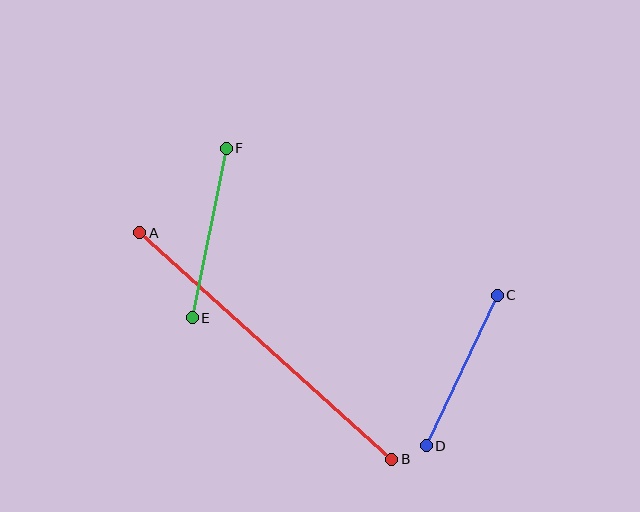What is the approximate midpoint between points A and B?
The midpoint is at approximately (266, 346) pixels.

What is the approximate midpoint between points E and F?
The midpoint is at approximately (209, 233) pixels.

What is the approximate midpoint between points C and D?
The midpoint is at approximately (462, 371) pixels.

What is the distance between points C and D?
The distance is approximately 167 pixels.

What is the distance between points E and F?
The distance is approximately 172 pixels.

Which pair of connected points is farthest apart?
Points A and B are farthest apart.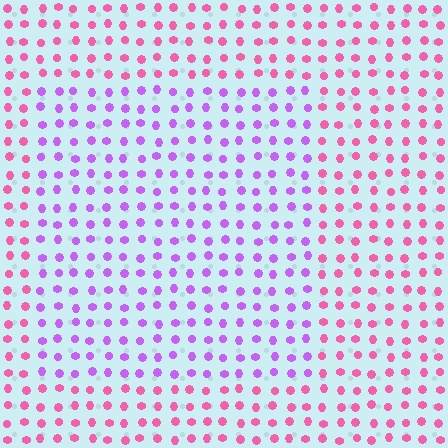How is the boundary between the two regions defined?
The boundary is defined purely by a slight shift in hue (about 47 degrees). Spacing, size, and orientation are identical on both sides.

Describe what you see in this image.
The image is filled with small pink elements in a uniform arrangement. A rectangle-shaped region is visible where the elements are tinted to a slightly different hue, forming a subtle color boundary.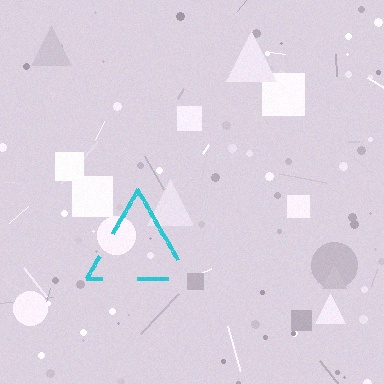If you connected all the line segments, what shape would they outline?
They would outline a triangle.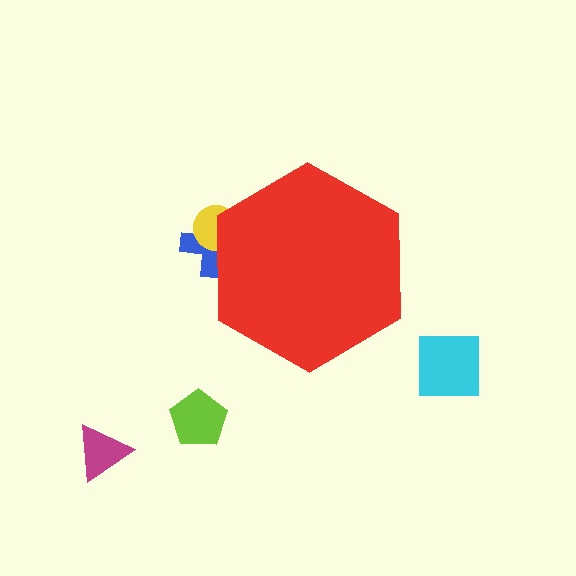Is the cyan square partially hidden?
No, the cyan square is fully visible.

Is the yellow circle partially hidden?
Yes, the yellow circle is partially hidden behind the red hexagon.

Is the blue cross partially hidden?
Yes, the blue cross is partially hidden behind the red hexagon.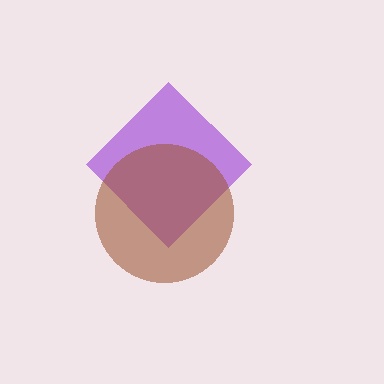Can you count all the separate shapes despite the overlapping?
Yes, there are 2 separate shapes.